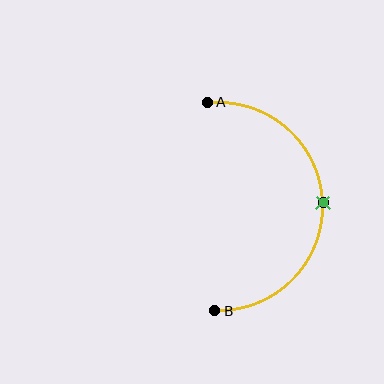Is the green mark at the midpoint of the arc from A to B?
Yes. The green mark lies on the arc at equal arc-length from both A and B — it is the arc midpoint.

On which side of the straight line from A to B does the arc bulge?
The arc bulges to the right of the straight line connecting A and B.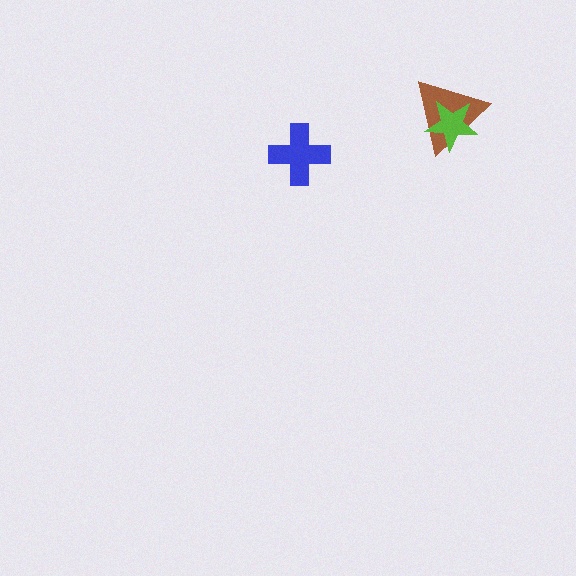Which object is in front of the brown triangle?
The lime star is in front of the brown triangle.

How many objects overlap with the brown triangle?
1 object overlaps with the brown triangle.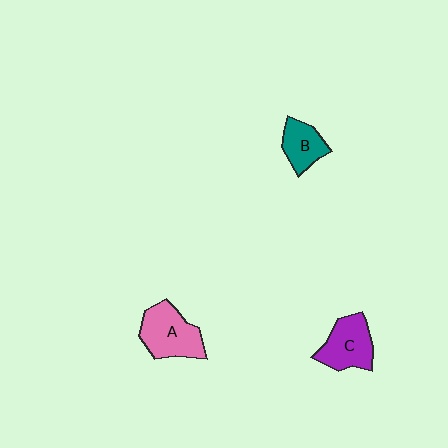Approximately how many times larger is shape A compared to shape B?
Approximately 1.6 times.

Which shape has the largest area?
Shape A (pink).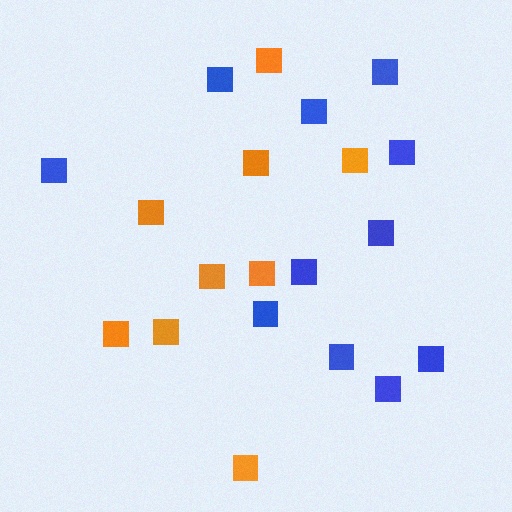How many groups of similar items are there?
There are 2 groups: one group of orange squares (9) and one group of blue squares (11).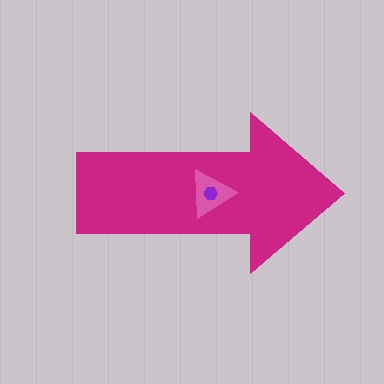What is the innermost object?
The purple hexagon.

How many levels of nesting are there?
3.